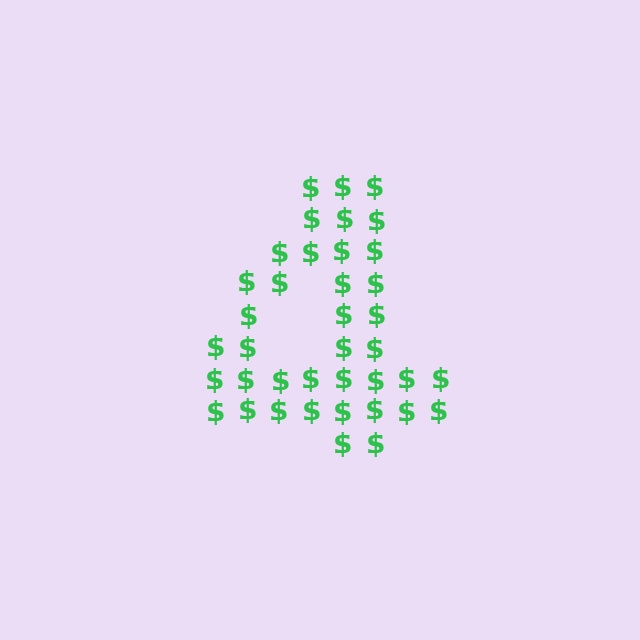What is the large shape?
The large shape is the digit 4.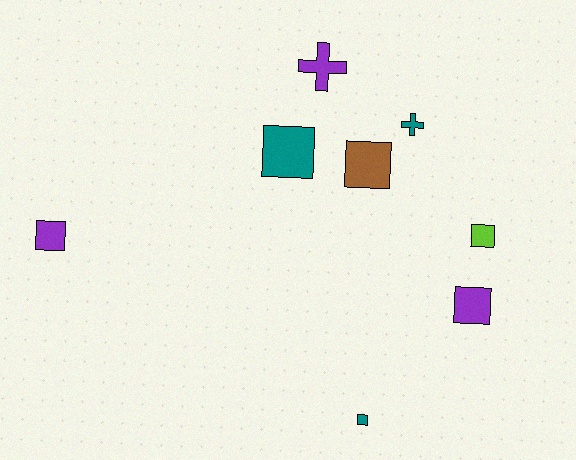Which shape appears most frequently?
Square, with 6 objects.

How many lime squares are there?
There is 1 lime square.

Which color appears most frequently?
Teal, with 3 objects.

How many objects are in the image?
There are 8 objects.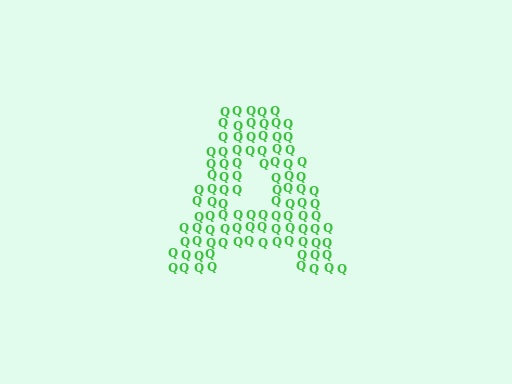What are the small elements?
The small elements are letter Q's.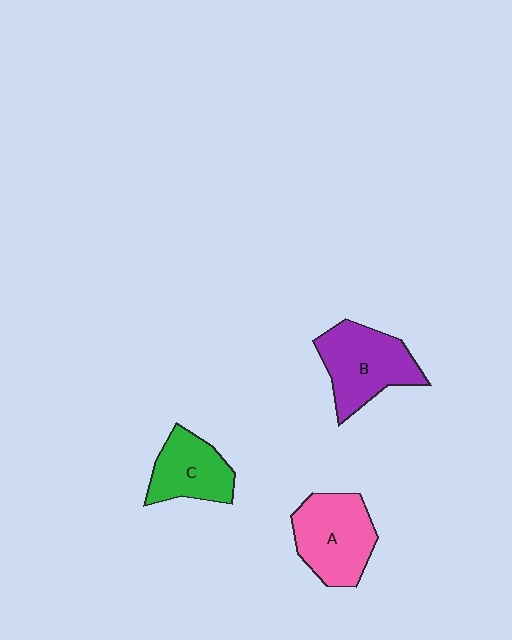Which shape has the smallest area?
Shape C (green).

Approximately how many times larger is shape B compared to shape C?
Approximately 1.3 times.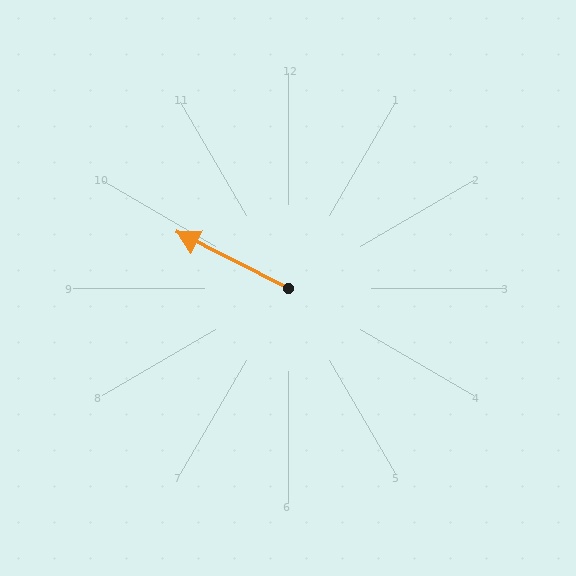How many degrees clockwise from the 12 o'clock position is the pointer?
Approximately 297 degrees.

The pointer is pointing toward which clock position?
Roughly 10 o'clock.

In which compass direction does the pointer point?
Northwest.